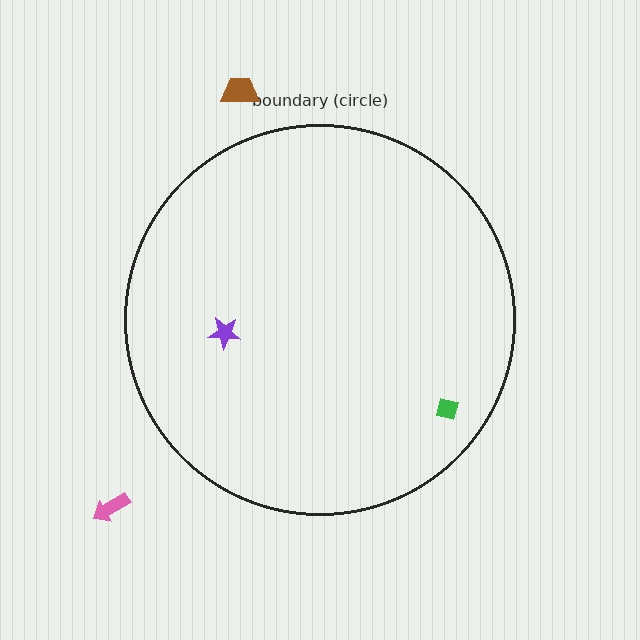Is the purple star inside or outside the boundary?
Inside.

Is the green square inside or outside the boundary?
Inside.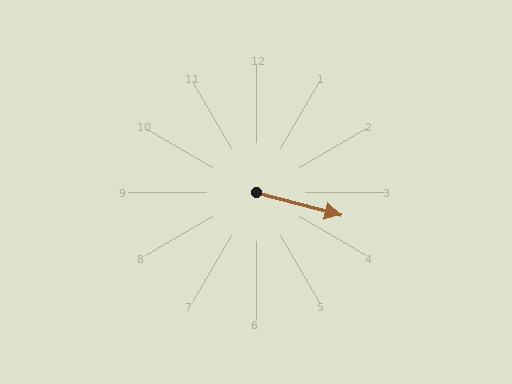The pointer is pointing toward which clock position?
Roughly 4 o'clock.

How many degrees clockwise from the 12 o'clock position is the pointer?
Approximately 105 degrees.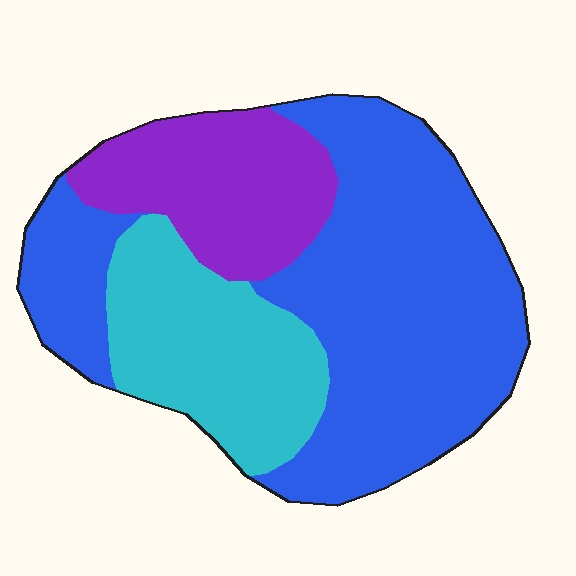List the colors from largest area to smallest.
From largest to smallest: blue, cyan, purple.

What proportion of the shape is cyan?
Cyan covers about 25% of the shape.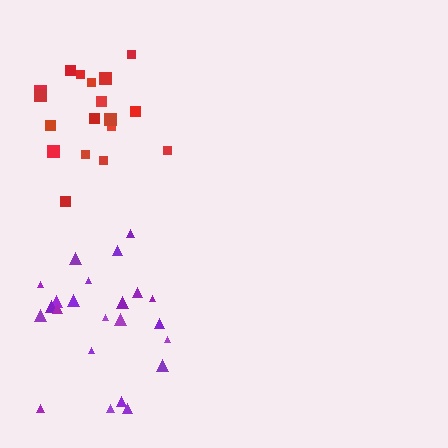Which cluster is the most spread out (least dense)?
Purple.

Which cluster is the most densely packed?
Red.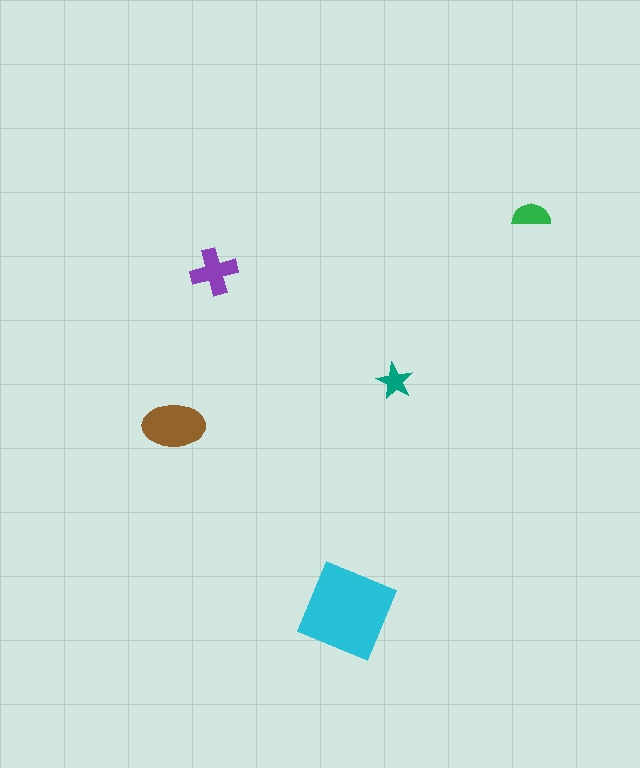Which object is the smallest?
The teal star.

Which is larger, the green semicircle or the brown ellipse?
The brown ellipse.